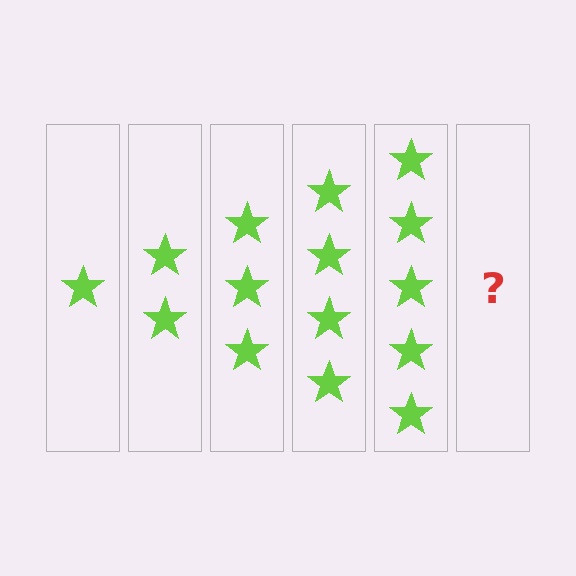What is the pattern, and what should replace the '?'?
The pattern is that each step adds one more star. The '?' should be 6 stars.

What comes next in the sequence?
The next element should be 6 stars.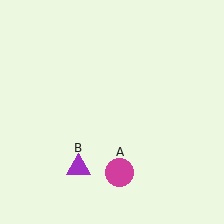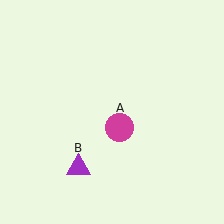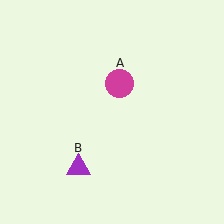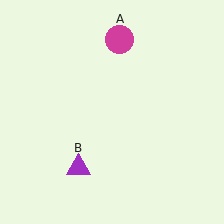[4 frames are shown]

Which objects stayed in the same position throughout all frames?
Purple triangle (object B) remained stationary.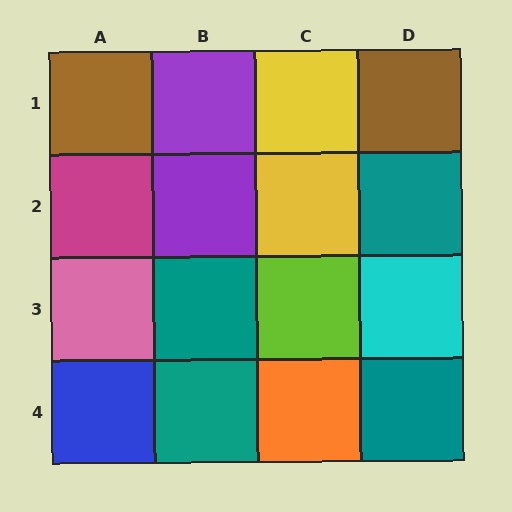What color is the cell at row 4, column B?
Teal.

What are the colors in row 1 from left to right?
Brown, purple, yellow, brown.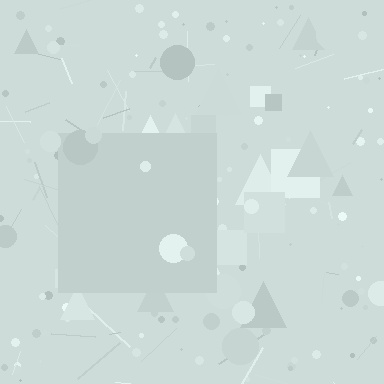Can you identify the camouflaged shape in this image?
The camouflaged shape is a square.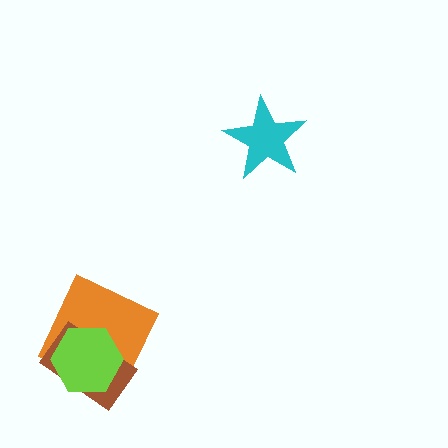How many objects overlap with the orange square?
2 objects overlap with the orange square.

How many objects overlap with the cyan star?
0 objects overlap with the cyan star.